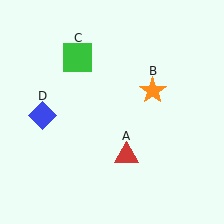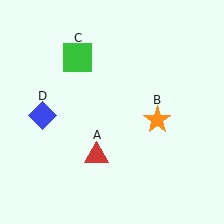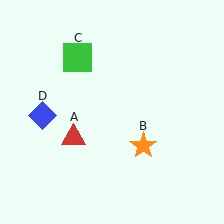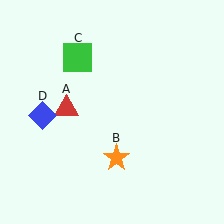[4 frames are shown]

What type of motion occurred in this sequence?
The red triangle (object A), orange star (object B) rotated clockwise around the center of the scene.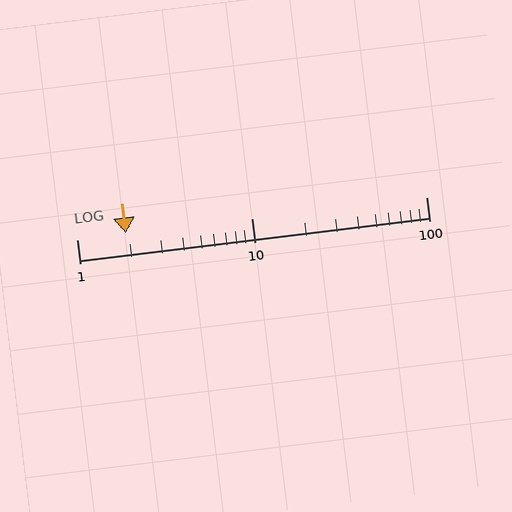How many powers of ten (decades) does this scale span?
The scale spans 2 decades, from 1 to 100.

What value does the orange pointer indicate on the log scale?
The pointer indicates approximately 1.9.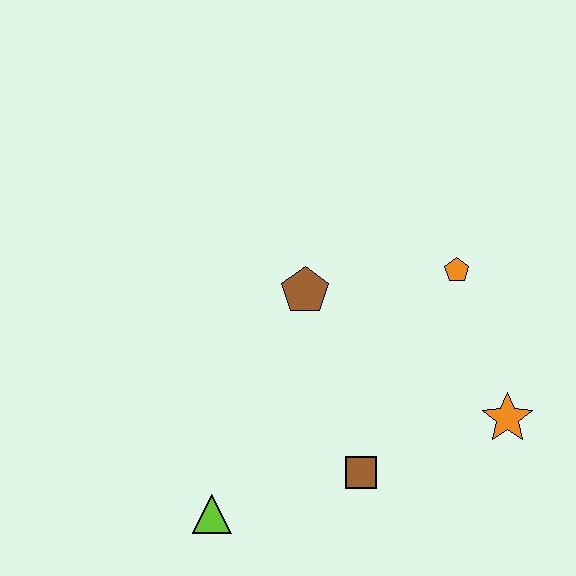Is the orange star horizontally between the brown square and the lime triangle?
No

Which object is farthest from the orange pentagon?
The lime triangle is farthest from the orange pentagon.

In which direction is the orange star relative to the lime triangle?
The orange star is to the right of the lime triangle.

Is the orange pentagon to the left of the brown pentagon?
No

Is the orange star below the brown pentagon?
Yes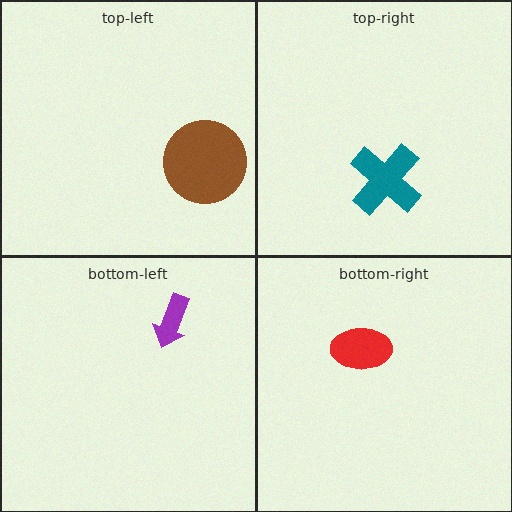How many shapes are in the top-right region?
1.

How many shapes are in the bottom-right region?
1.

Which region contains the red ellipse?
The bottom-right region.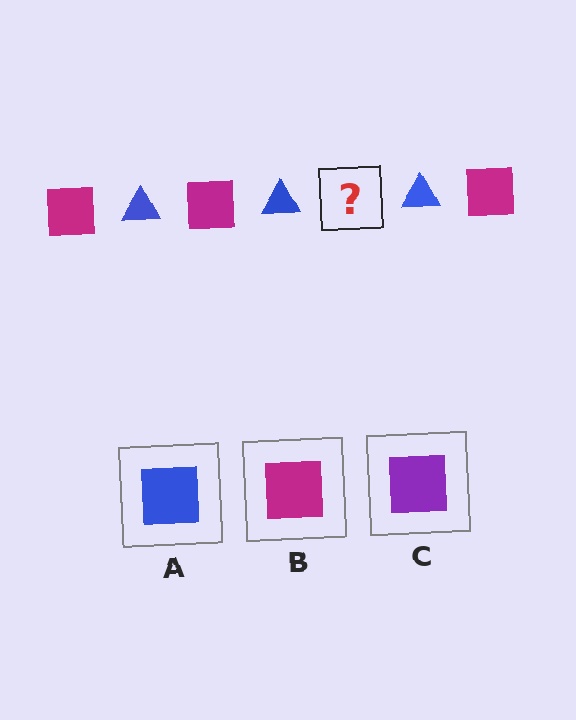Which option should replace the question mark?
Option B.